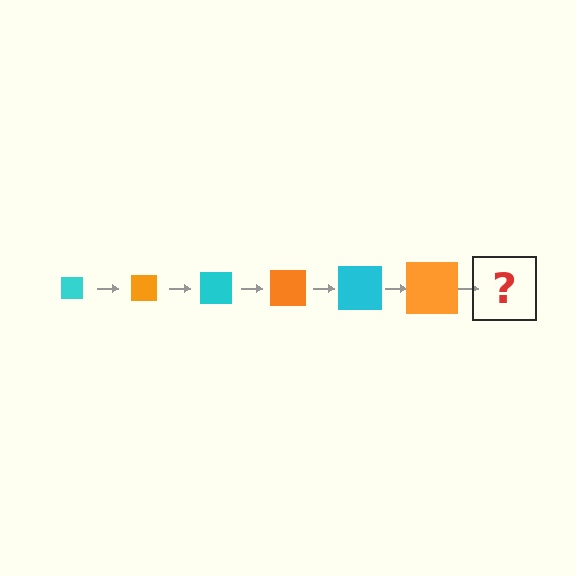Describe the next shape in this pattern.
It should be a cyan square, larger than the previous one.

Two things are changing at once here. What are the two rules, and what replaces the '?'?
The two rules are that the square grows larger each step and the color cycles through cyan and orange. The '?' should be a cyan square, larger than the previous one.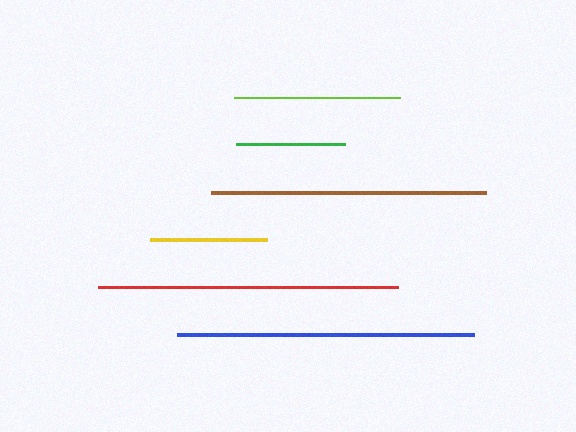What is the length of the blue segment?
The blue segment is approximately 298 pixels long.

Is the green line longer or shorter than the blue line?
The blue line is longer than the green line.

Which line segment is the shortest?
The green line is the shortest at approximately 109 pixels.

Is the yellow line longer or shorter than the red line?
The red line is longer than the yellow line.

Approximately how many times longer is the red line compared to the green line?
The red line is approximately 2.8 times the length of the green line.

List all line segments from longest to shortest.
From longest to shortest: red, blue, brown, lime, yellow, green.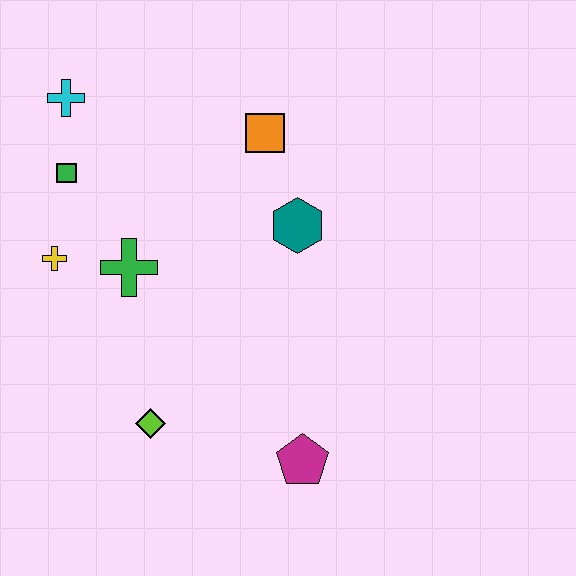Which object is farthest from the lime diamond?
The cyan cross is farthest from the lime diamond.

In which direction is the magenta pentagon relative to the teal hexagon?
The magenta pentagon is below the teal hexagon.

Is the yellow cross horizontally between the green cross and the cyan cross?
No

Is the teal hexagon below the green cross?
No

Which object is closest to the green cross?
The yellow cross is closest to the green cross.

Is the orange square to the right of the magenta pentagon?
No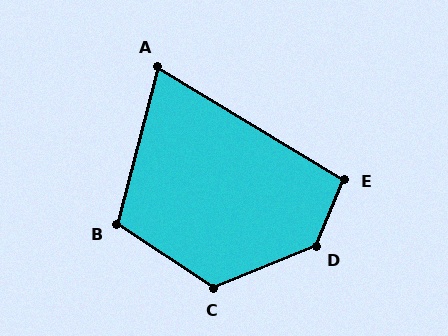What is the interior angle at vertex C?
Approximately 124 degrees (obtuse).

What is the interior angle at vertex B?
Approximately 109 degrees (obtuse).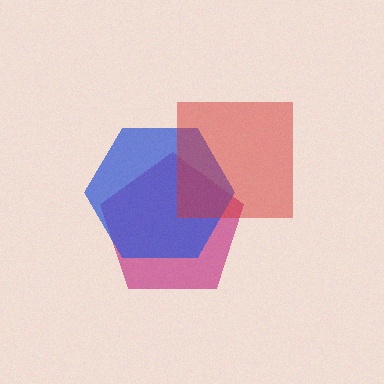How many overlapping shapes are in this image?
There are 3 overlapping shapes in the image.